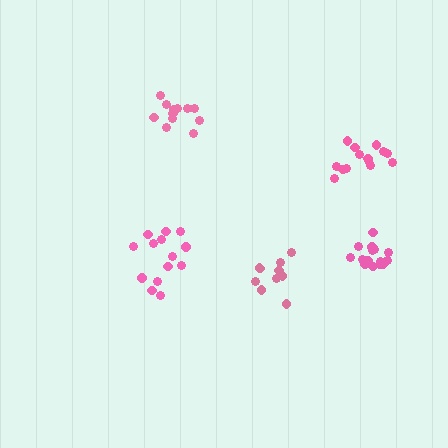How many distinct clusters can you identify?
There are 5 distinct clusters.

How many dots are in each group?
Group 1: 12 dots, Group 2: 14 dots, Group 3: 10 dots, Group 4: 14 dots, Group 5: 15 dots (65 total).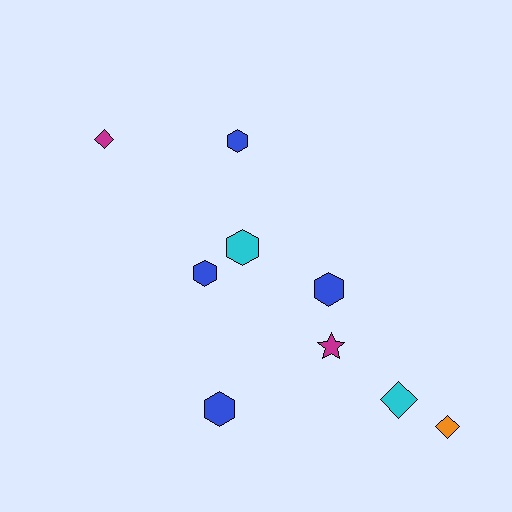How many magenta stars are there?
There is 1 magenta star.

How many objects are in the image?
There are 9 objects.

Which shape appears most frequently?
Hexagon, with 5 objects.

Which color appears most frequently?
Blue, with 4 objects.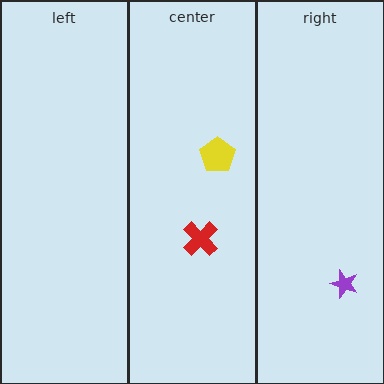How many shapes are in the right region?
1.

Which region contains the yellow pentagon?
The center region.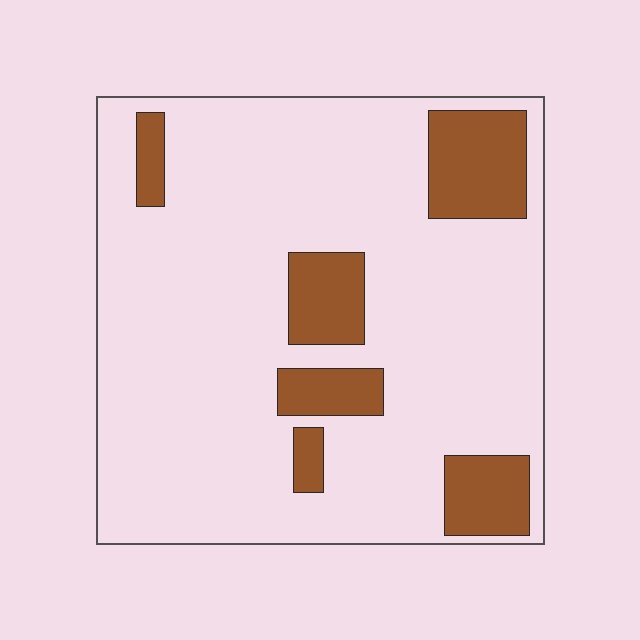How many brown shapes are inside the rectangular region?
6.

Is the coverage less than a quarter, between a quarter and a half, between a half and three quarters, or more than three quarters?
Less than a quarter.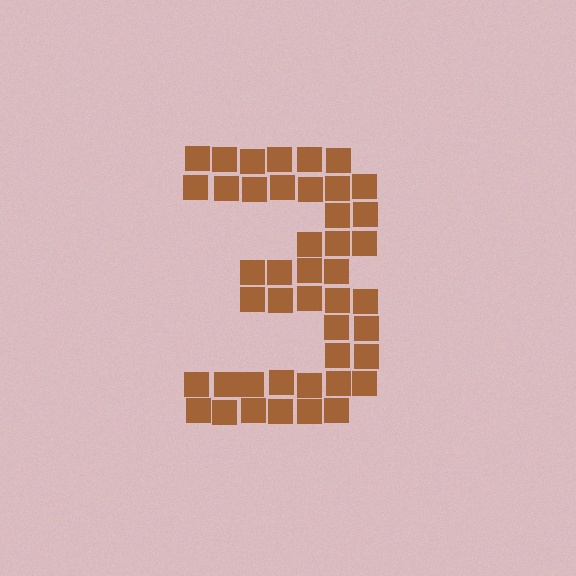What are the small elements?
The small elements are squares.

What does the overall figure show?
The overall figure shows the digit 3.